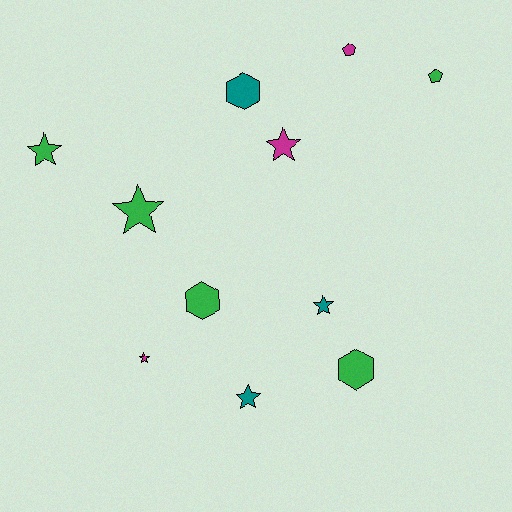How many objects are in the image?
There are 11 objects.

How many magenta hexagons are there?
There are no magenta hexagons.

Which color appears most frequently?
Green, with 5 objects.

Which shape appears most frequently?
Star, with 6 objects.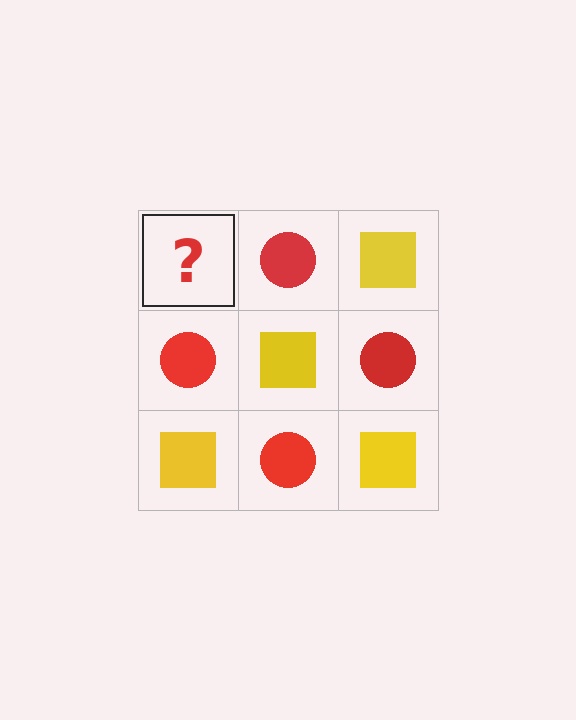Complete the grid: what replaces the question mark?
The question mark should be replaced with a yellow square.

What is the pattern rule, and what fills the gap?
The rule is that it alternates yellow square and red circle in a checkerboard pattern. The gap should be filled with a yellow square.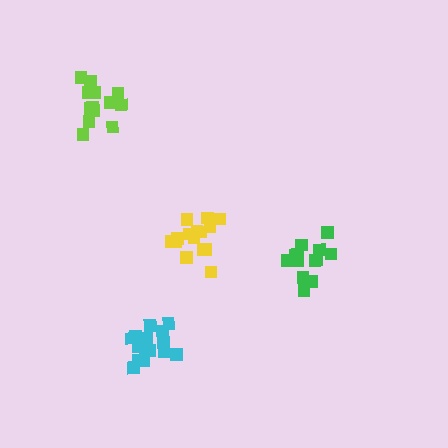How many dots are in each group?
Group 1: 14 dots, Group 2: 15 dots, Group 3: 14 dots, Group 4: 15 dots (58 total).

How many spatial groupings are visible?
There are 4 spatial groupings.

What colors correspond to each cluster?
The clusters are colored: green, cyan, lime, yellow.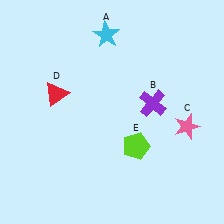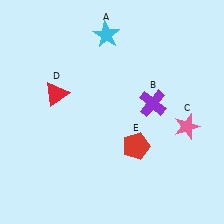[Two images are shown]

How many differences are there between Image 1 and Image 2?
There is 1 difference between the two images.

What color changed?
The pentagon (E) changed from lime in Image 1 to red in Image 2.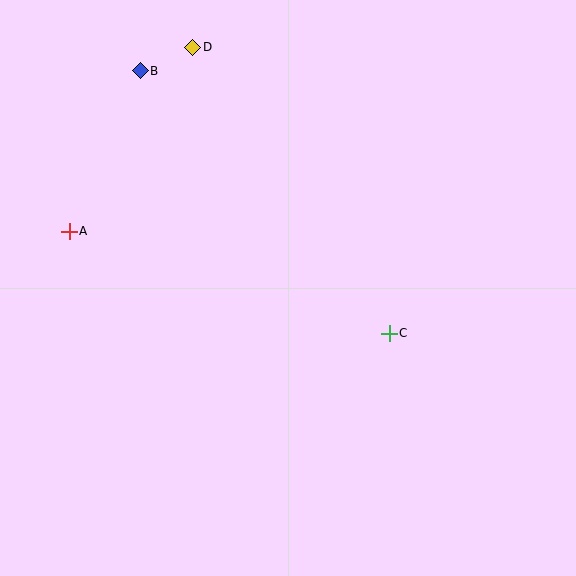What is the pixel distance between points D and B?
The distance between D and B is 57 pixels.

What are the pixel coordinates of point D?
Point D is at (193, 47).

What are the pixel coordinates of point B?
Point B is at (140, 71).